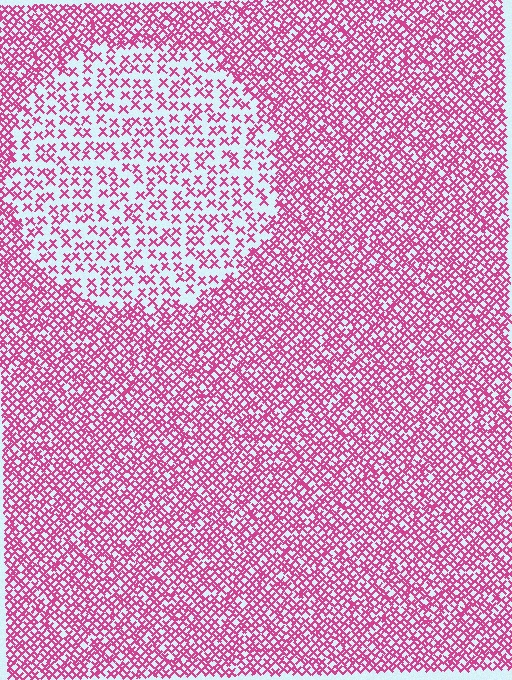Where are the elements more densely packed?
The elements are more densely packed outside the circle boundary.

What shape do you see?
I see a circle.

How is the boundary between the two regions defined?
The boundary is defined by a change in element density (approximately 2.2x ratio). All elements are the same color, size, and shape.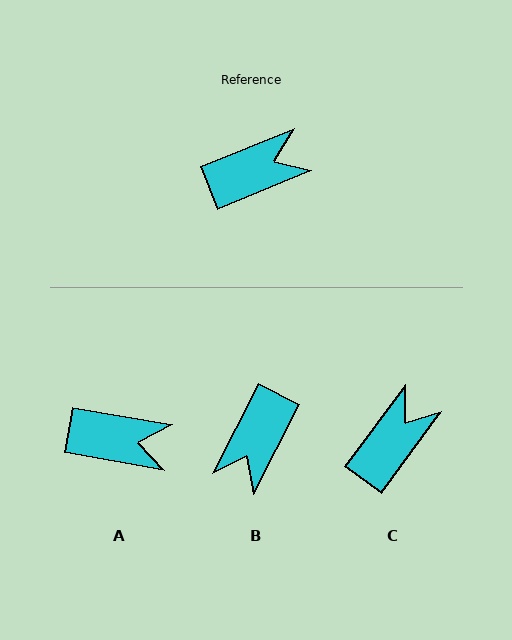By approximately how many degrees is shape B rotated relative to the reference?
Approximately 139 degrees clockwise.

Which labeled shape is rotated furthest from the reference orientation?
B, about 139 degrees away.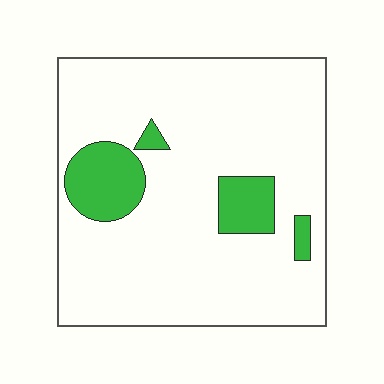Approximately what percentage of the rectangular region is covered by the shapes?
Approximately 15%.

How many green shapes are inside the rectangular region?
4.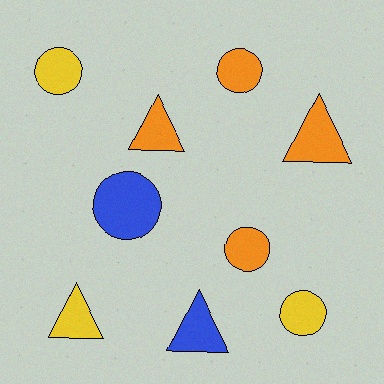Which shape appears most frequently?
Circle, with 5 objects.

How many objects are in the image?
There are 9 objects.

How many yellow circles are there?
There are 2 yellow circles.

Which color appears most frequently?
Orange, with 4 objects.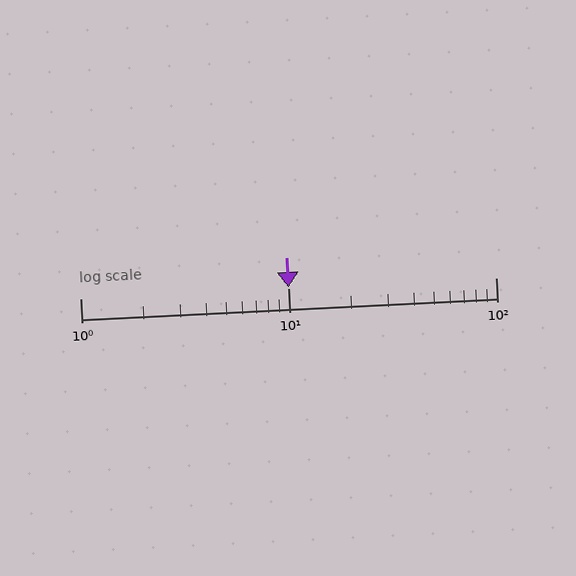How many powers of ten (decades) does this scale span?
The scale spans 2 decades, from 1 to 100.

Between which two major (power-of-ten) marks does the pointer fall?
The pointer is between 10 and 100.